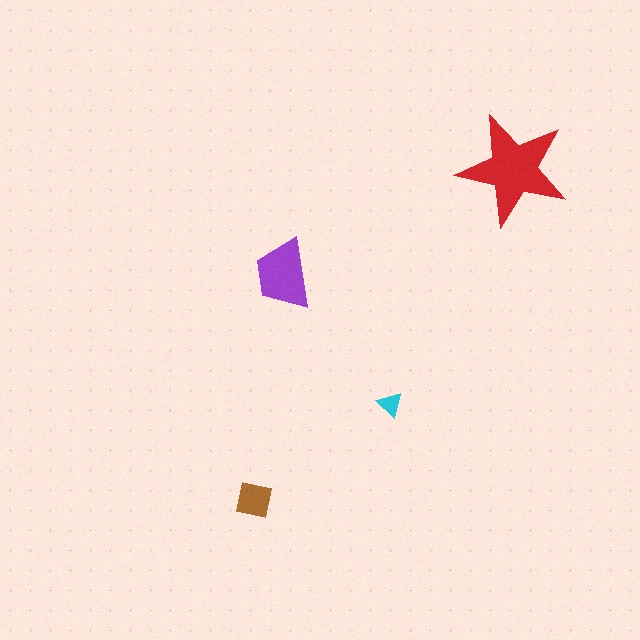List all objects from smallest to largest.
The cyan triangle, the brown square, the purple trapezoid, the red star.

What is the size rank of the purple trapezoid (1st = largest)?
2nd.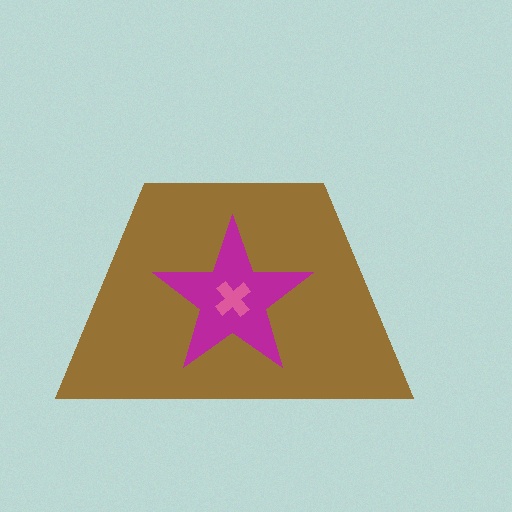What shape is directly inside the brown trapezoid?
The magenta star.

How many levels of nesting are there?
3.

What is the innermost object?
The pink cross.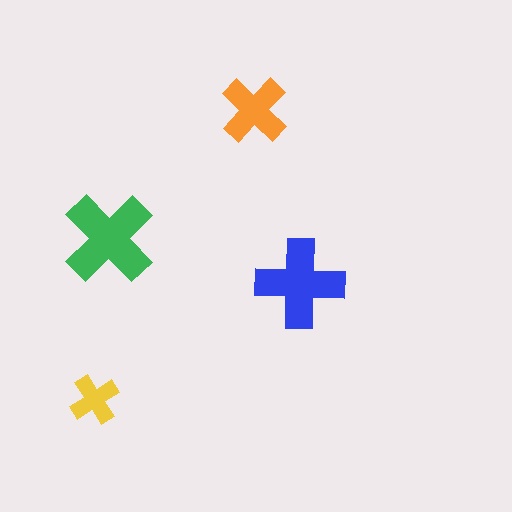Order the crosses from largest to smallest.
the green one, the blue one, the orange one, the yellow one.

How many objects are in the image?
There are 4 objects in the image.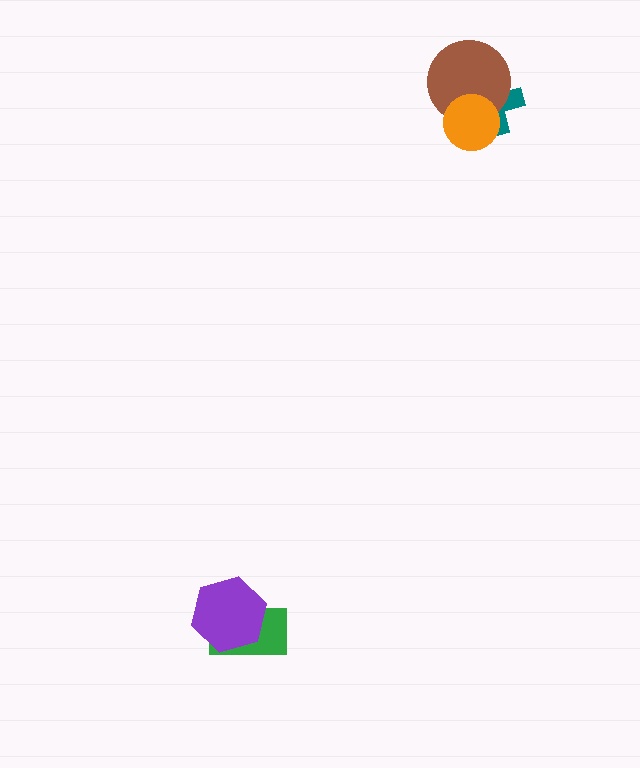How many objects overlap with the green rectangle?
1 object overlaps with the green rectangle.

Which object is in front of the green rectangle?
The purple hexagon is in front of the green rectangle.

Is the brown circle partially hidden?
Yes, it is partially covered by another shape.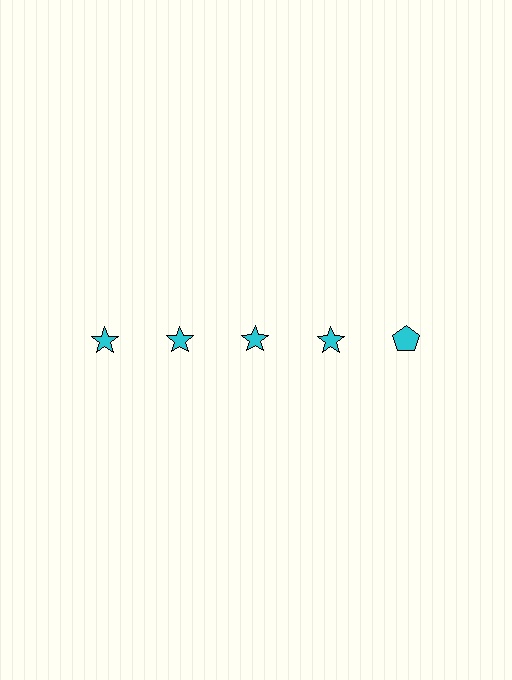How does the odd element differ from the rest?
It has a different shape: pentagon instead of star.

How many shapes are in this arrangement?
There are 5 shapes arranged in a grid pattern.